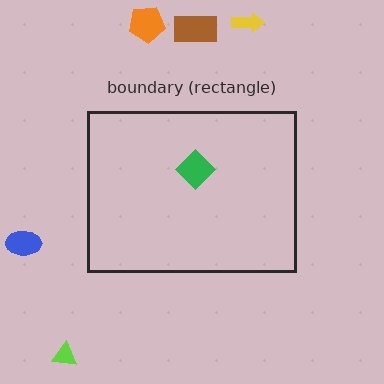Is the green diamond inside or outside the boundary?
Inside.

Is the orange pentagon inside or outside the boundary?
Outside.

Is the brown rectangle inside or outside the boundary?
Outside.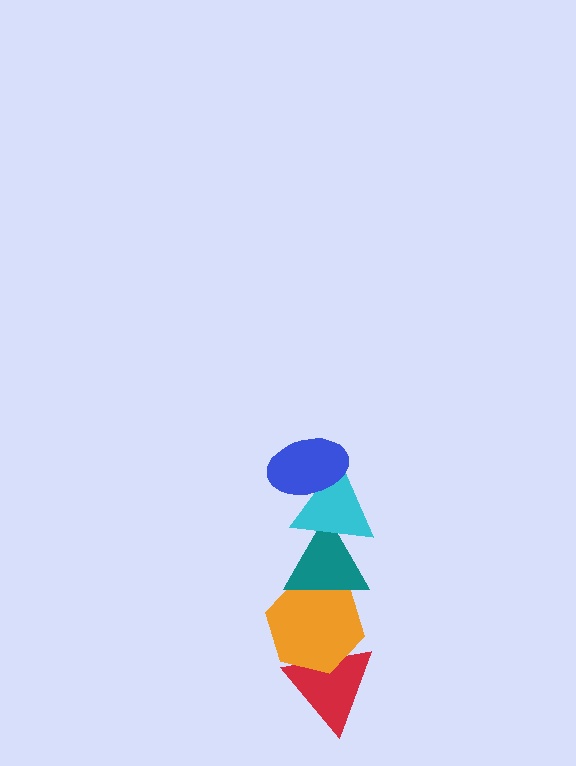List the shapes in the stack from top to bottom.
From top to bottom: the blue ellipse, the cyan triangle, the teal triangle, the orange hexagon, the red triangle.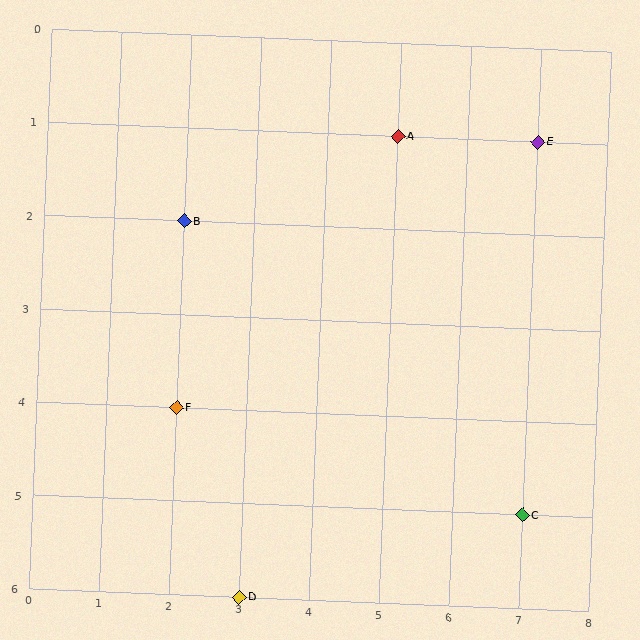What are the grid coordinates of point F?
Point F is at grid coordinates (2, 4).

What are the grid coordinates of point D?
Point D is at grid coordinates (3, 6).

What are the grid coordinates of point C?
Point C is at grid coordinates (7, 5).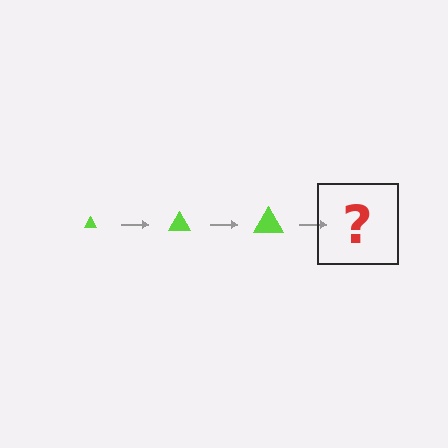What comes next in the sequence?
The next element should be a lime triangle, larger than the previous one.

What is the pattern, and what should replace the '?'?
The pattern is that the triangle gets progressively larger each step. The '?' should be a lime triangle, larger than the previous one.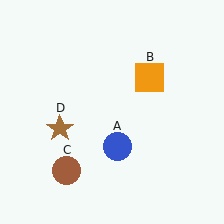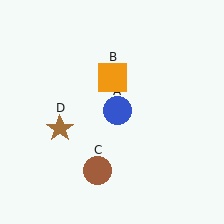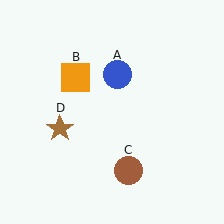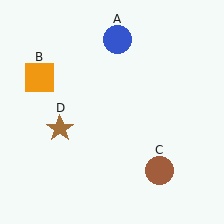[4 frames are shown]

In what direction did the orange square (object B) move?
The orange square (object B) moved left.